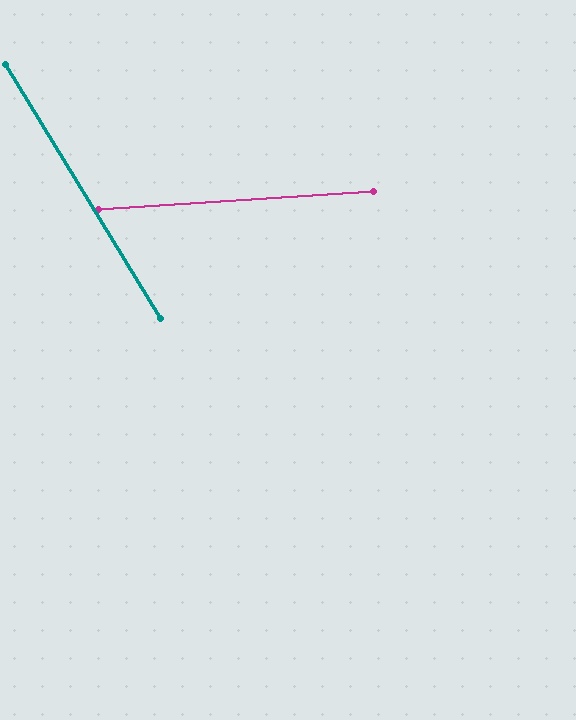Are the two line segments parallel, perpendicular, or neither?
Neither parallel nor perpendicular — they differ by about 62°.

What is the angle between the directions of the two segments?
Approximately 62 degrees.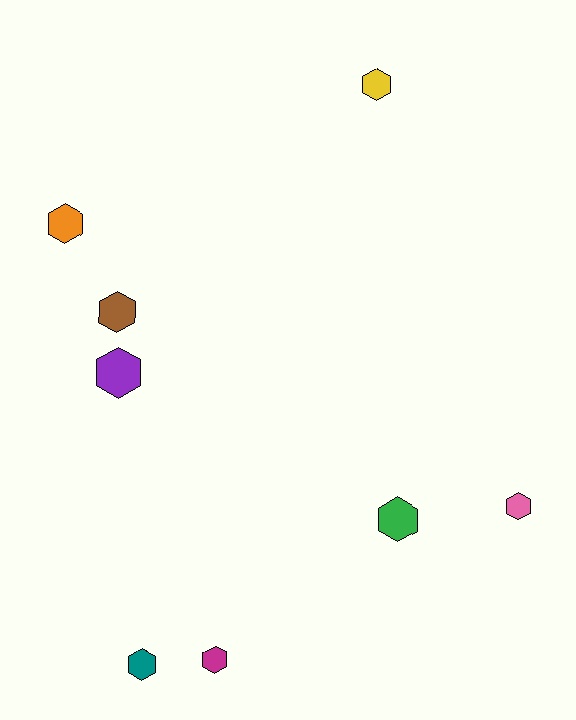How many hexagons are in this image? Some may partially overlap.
There are 8 hexagons.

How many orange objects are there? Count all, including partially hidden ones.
There is 1 orange object.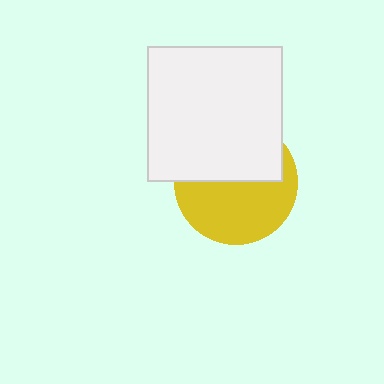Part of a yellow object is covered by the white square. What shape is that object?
It is a circle.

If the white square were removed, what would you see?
You would see the complete yellow circle.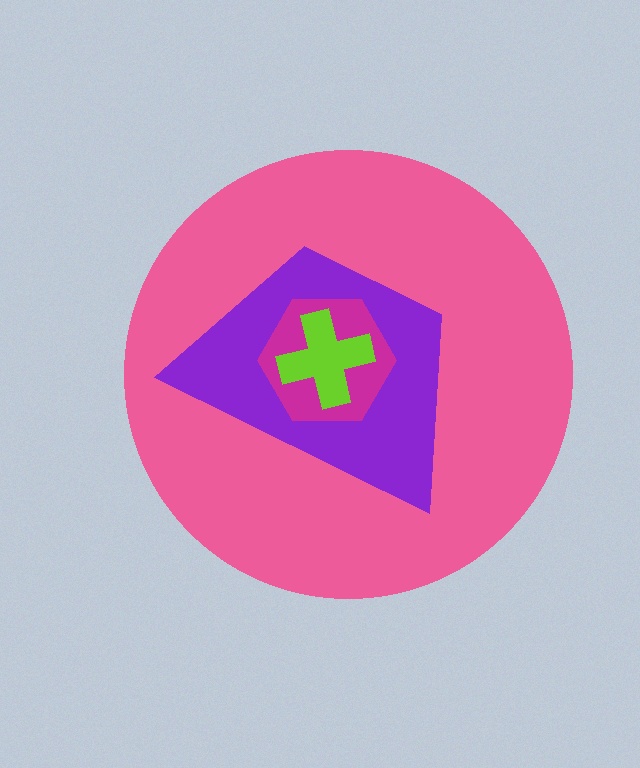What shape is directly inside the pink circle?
The purple trapezoid.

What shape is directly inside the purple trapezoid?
The magenta hexagon.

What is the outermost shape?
The pink circle.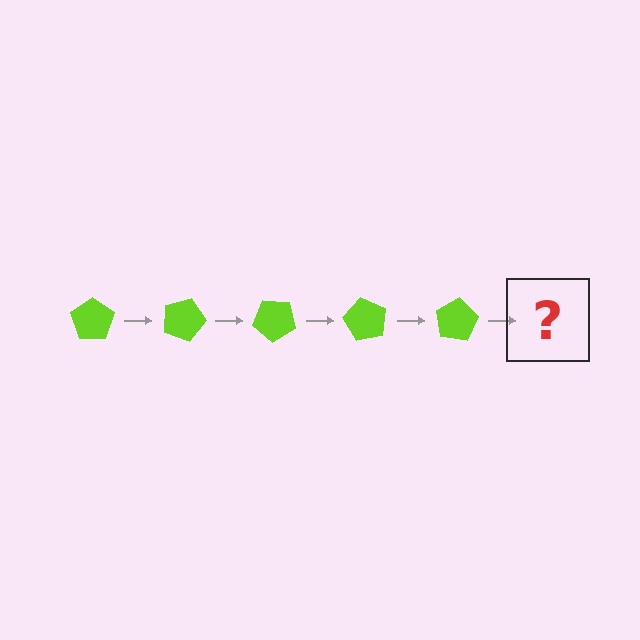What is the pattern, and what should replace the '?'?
The pattern is that the pentagon rotates 20 degrees each step. The '?' should be a lime pentagon rotated 100 degrees.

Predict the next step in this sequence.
The next step is a lime pentagon rotated 100 degrees.